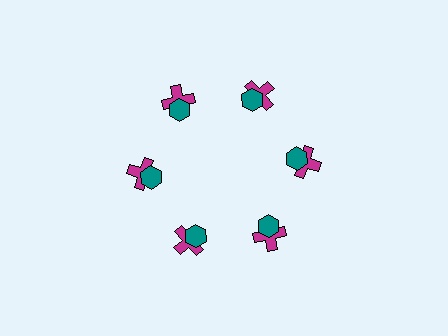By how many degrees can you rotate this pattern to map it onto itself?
The pattern maps onto itself every 60 degrees of rotation.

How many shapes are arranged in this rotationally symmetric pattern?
There are 12 shapes, arranged in 6 groups of 2.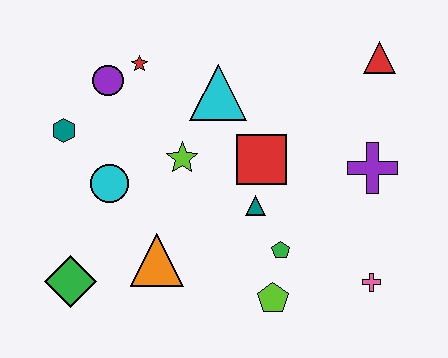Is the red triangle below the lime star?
No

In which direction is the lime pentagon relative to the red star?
The lime pentagon is below the red star.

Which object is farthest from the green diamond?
The red triangle is farthest from the green diamond.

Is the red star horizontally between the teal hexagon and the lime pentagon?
Yes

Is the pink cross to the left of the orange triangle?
No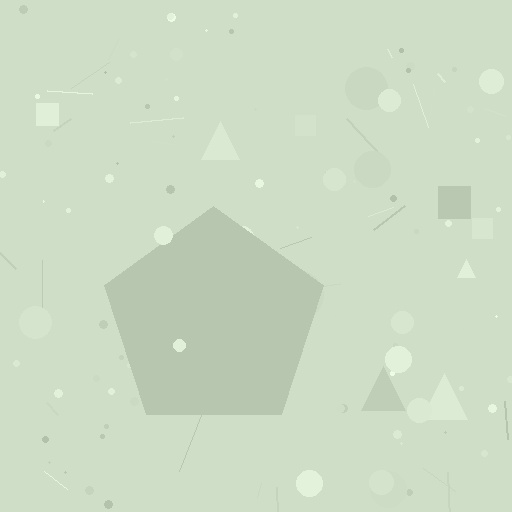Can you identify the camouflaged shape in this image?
The camouflaged shape is a pentagon.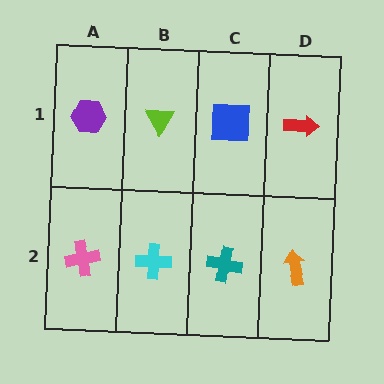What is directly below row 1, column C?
A teal cross.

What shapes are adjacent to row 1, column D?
An orange arrow (row 2, column D), a blue square (row 1, column C).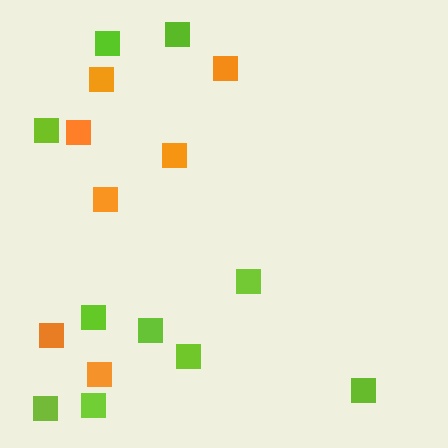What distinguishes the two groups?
There are 2 groups: one group of orange squares (7) and one group of lime squares (10).